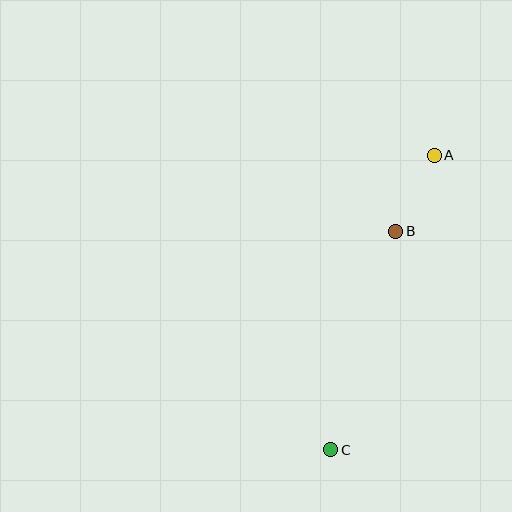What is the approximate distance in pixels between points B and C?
The distance between B and C is approximately 228 pixels.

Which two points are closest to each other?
Points A and B are closest to each other.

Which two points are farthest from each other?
Points A and C are farthest from each other.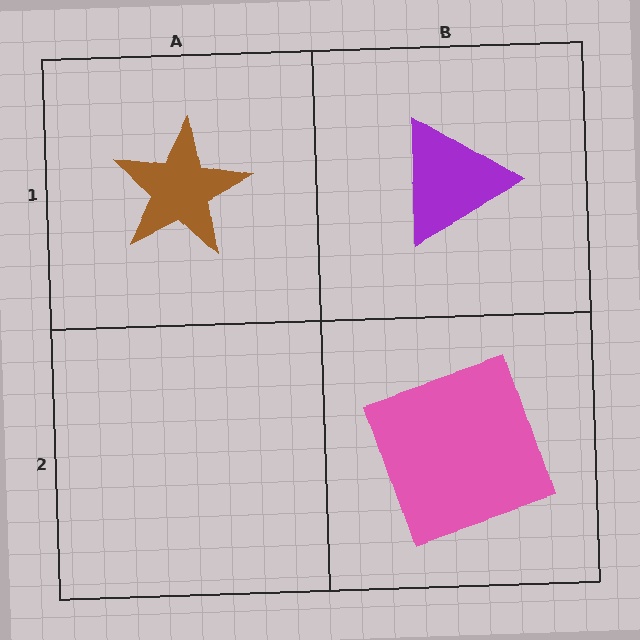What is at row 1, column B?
A purple triangle.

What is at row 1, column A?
A brown star.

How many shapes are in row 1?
2 shapes.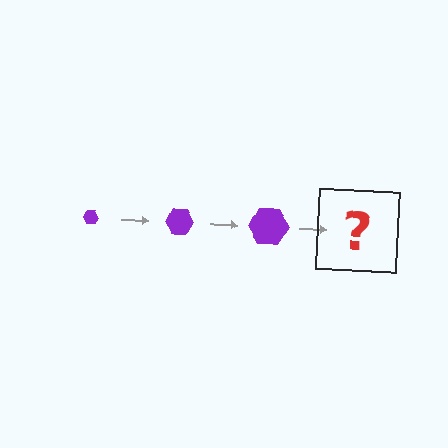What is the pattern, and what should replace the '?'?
The pattern is that the hexagon gets progressively larger each step. The '?' should be a purple hexagon, larger than the previous one.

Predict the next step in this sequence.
The next step is a purple hexagon, larger than the previous one.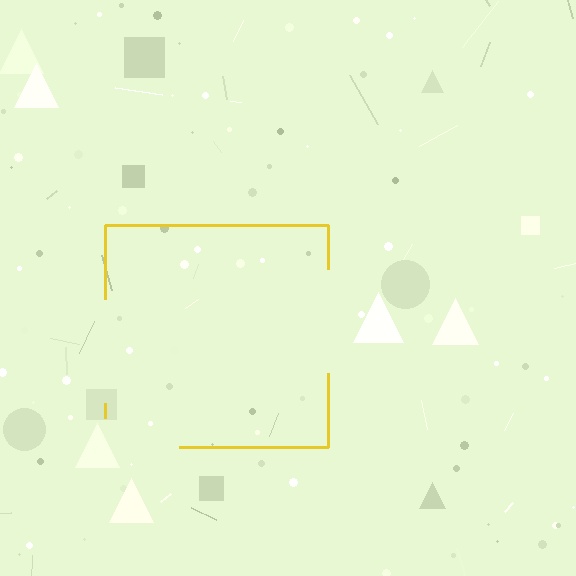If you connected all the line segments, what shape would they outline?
They would outline a square.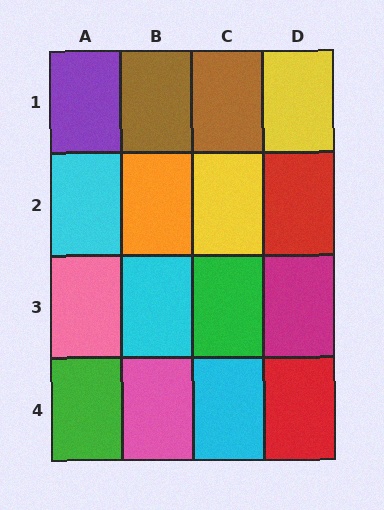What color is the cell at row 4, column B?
Pink.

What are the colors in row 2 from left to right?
Cyan, orange, yellow, red.